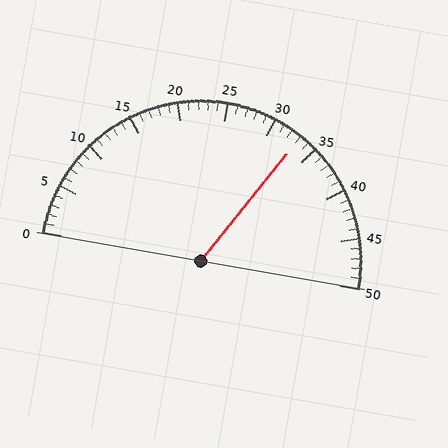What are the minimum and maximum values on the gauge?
The gauge ranges from 0 to 50.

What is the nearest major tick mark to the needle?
The nearest major tick mark is 35.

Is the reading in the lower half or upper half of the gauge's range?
The reading is in the upper half of the range (0 to 50).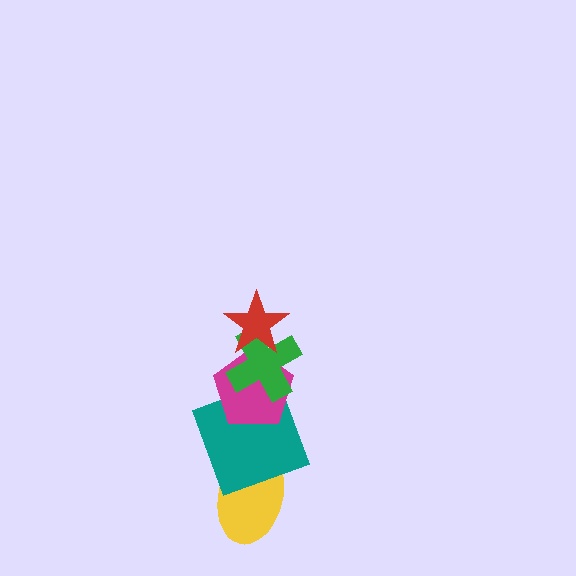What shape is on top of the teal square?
The magenta pentagon is on top of the teal square.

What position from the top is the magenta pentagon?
The magenta pentagon is 3rd from the top.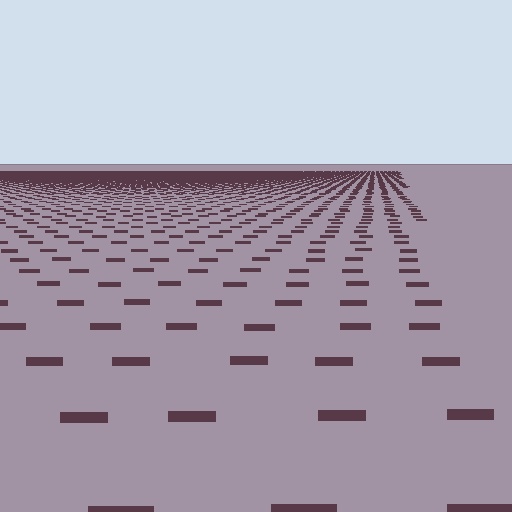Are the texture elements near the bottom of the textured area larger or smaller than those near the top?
Larger. Near the bottom, elements are closer to the viewer and appear at a bigger on-screen size.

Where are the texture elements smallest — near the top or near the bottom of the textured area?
Near the top.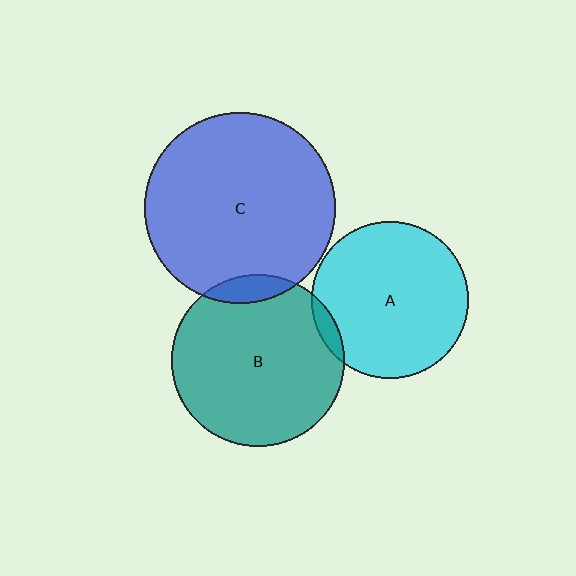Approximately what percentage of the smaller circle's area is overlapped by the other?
Approximately 5%.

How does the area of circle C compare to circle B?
Approximately 1.2 times.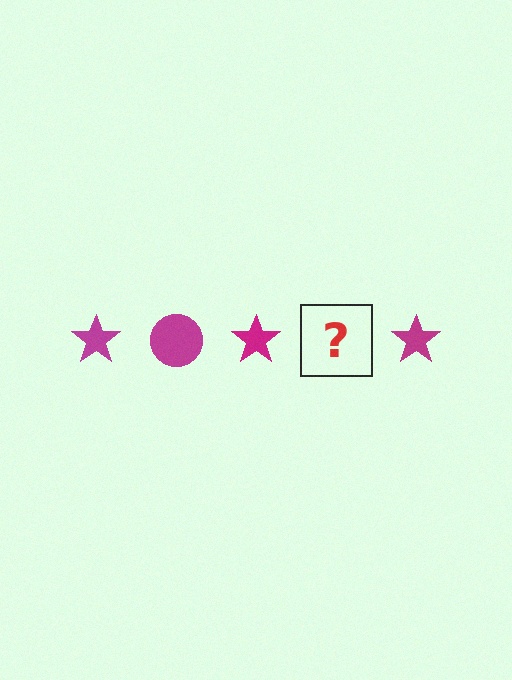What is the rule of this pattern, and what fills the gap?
The rule is that the pattern cycles through star, circle shapes in magenta. The gap should be filled with a magenta circle.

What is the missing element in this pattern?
The missing element is a magenta circle.